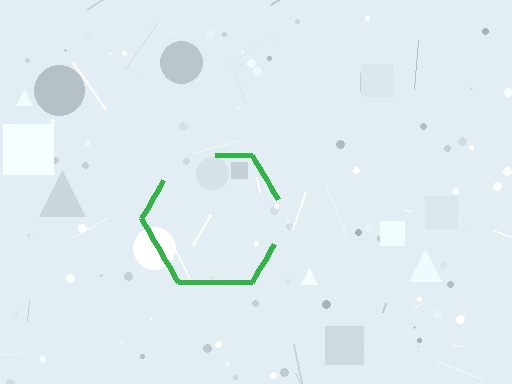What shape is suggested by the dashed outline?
The dashed outline suggests a hexagon.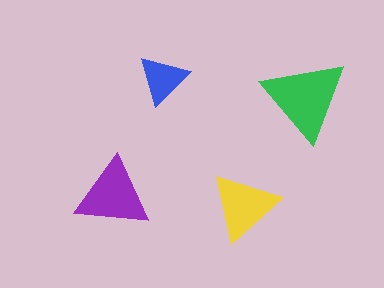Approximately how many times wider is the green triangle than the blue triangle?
About 1.5 times wider.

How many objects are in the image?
There are 4 objects in the image.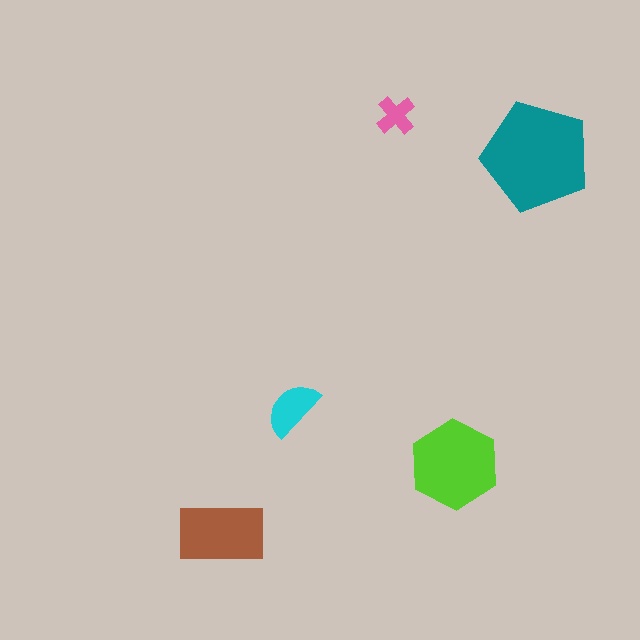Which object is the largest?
The teal pentagon.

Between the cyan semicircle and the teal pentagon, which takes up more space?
The teal pentagon.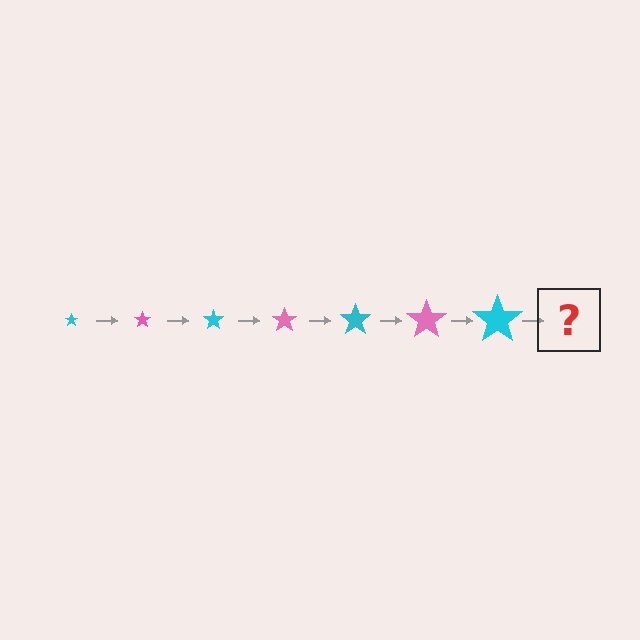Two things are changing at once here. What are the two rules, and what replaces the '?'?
The two rules are that the star grows larger each step and the color cycles through cyan and pink. The '?' should be a pink star, larger than the previous one.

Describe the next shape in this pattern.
It should be a pink star, larger than the previous one.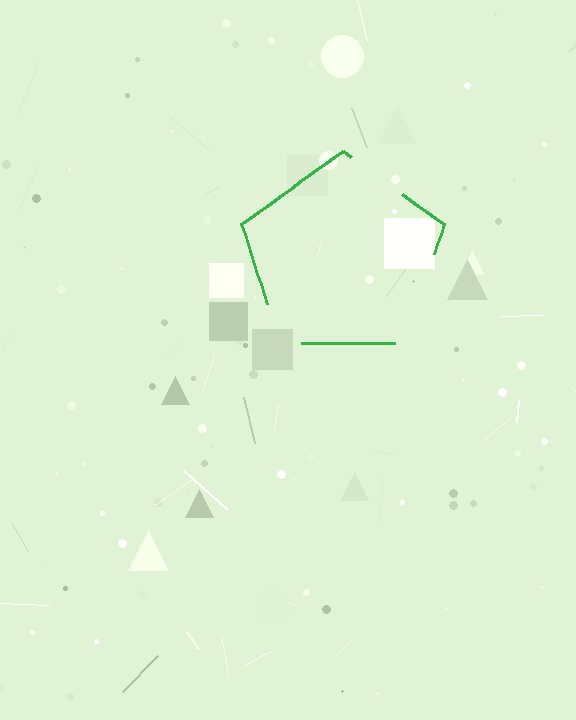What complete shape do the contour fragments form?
The contour fragments form a pentagon.